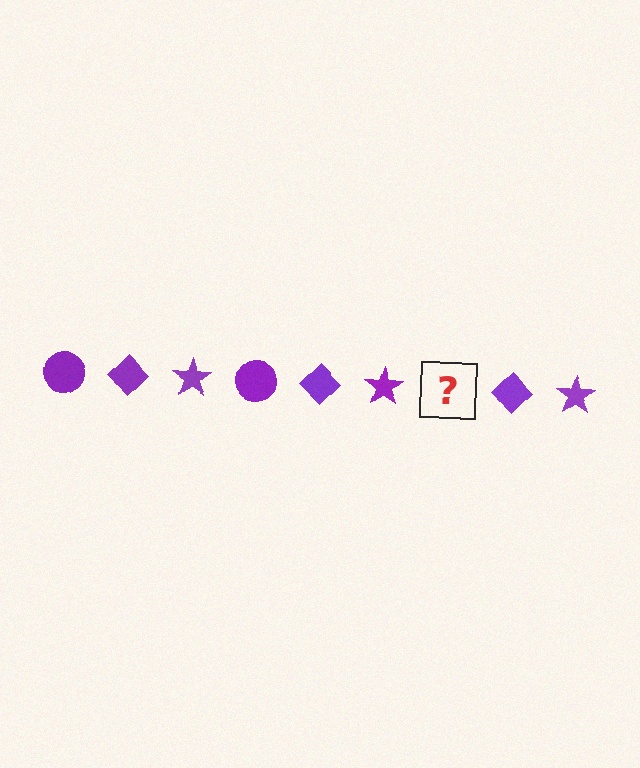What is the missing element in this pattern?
The missing element is a purple circle.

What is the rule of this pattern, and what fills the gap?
The rule is that the pattern cycles through circle, diamond, star shapes in purple. The gap should be filled with a purple circle.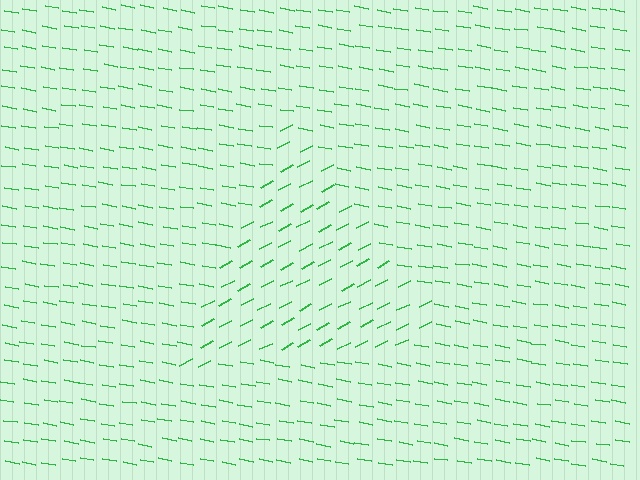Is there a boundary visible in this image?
Yes, there is a texture boundary formed by a change in line orientation.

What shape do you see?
I see a triangle.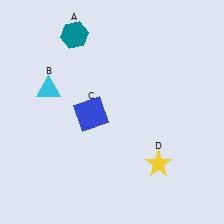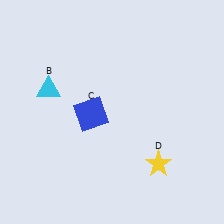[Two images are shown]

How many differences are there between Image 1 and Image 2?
There is 1 difference between the two images.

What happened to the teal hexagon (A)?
The teal hexagon (A) was removed in Image 2. It was in the top-left area of Image 1.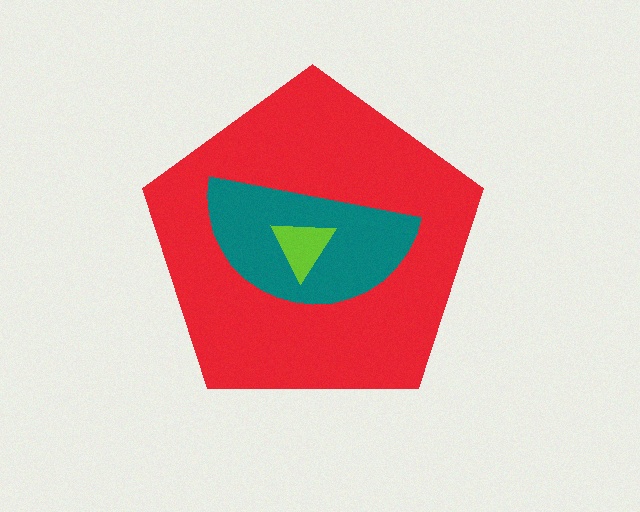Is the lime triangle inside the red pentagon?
Yes.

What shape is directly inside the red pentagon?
The teal semicircle.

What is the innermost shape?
The lime triangle.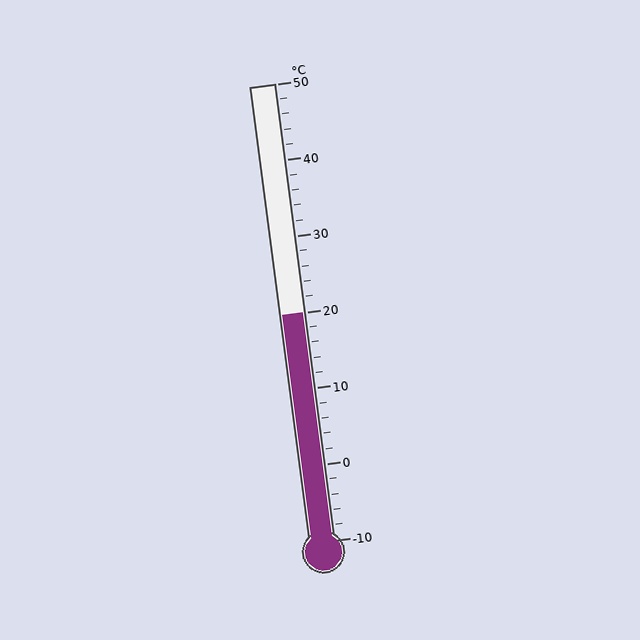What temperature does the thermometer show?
The thermometer shows approximately 20°C.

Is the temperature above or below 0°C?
The temperature is above 0°C.